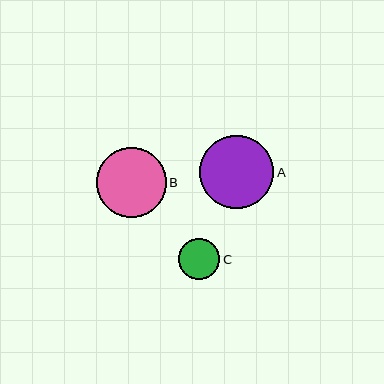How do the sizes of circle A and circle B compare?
Circle A and circle B are approximately the same size.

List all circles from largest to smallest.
From largest to smallest: A, B, C.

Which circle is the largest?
Circle A is the largest with a size of approximately 74 pixels.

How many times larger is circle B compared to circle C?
Circle B is approximately 1.7 times the size of circle C.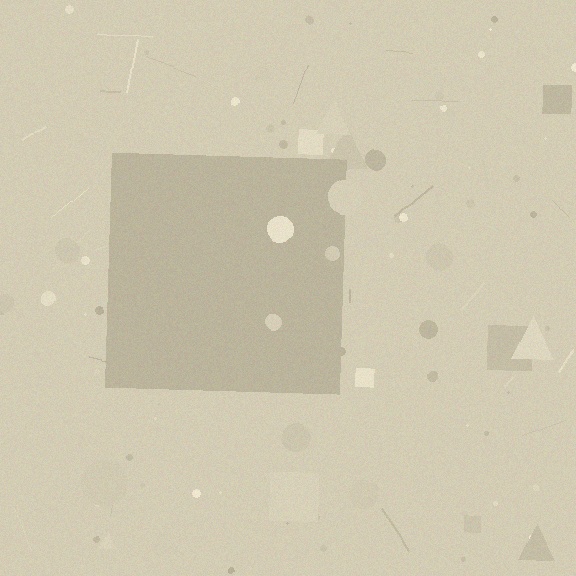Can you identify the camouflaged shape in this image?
The camouflaged shape is a square.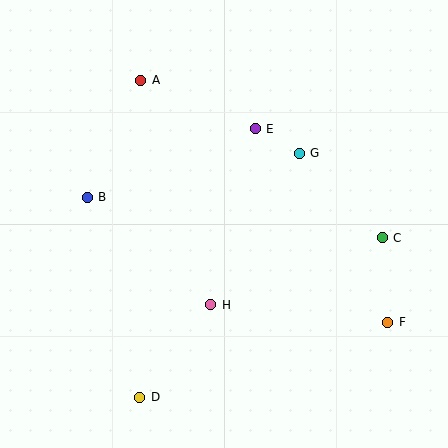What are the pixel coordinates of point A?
Point A is at (141, 80).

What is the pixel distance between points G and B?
The distance between G and B is 217 pixels.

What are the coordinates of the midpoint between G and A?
The midpoint between G and A is at (220, 117).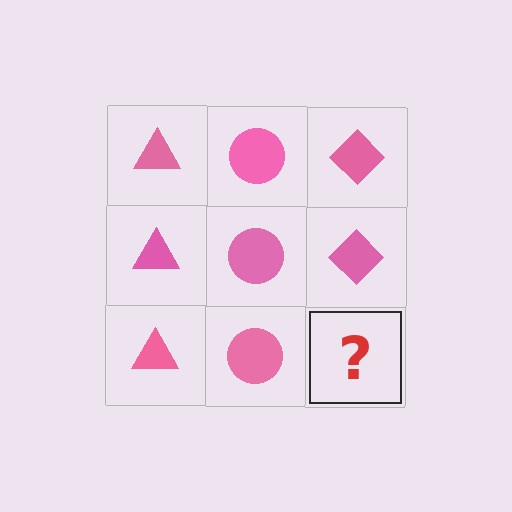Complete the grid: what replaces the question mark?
The question mark should be replaced with a pink diamond.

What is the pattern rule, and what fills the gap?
The rule is that each column has a consistent shape. The gap should be filled with a pink diamond.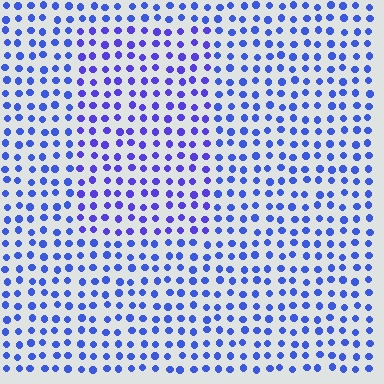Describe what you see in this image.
The image is filled with small blue elements in a uniform arrangement. A rectangle-shaped region is visible where the elements are tinted to a slightly different hue, forming a subtle color boundary.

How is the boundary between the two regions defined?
The boundary is defined purely by a slight shift in hue (about 21 degrees). Spacing, size, and orientation are identical on both sides.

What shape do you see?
I see a rectangle.